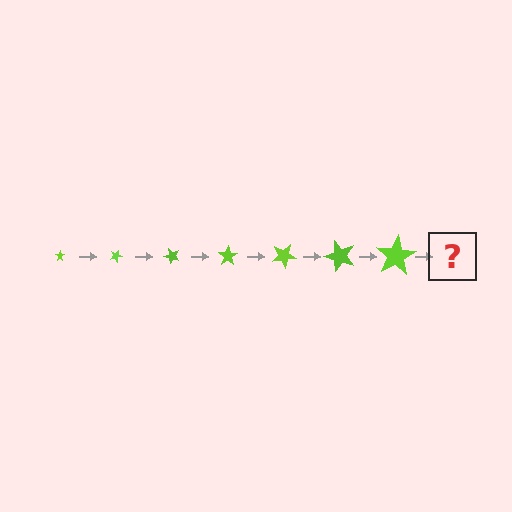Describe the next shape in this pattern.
It should be a star, larger than the previous one and rotated 175 degrees from the start.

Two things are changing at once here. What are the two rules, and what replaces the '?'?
The two rules are that the star grows larger each step and it rotates 25 degrees each step. The '?' should be a star, larger than the previous one and rotated 175 degrees from the start.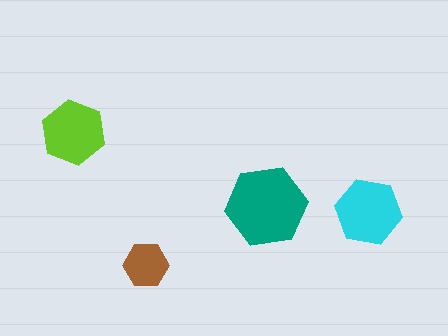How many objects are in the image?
There are 4 objects in the image.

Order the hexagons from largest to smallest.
the teal one, the cyan one, the lime one, the brown one.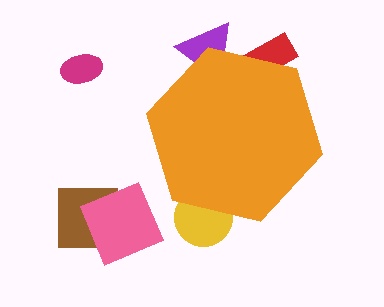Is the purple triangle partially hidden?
Yes, the purple triangle is partially hidden behind the orange hexagon.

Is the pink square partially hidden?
No, the pink square is fully visible.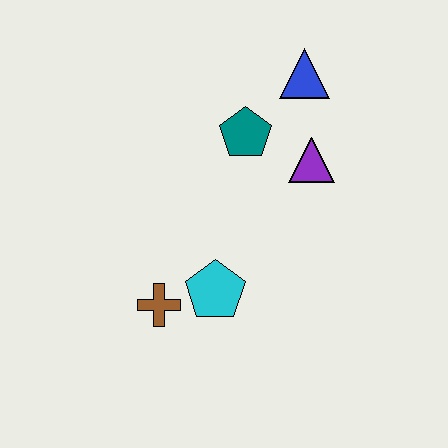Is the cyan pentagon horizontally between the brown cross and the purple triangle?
Yes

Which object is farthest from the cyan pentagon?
The blue triangle is farthest from the cyan pentagon.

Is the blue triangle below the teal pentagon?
No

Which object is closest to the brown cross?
The cyan pentagon is closest to the brown cross.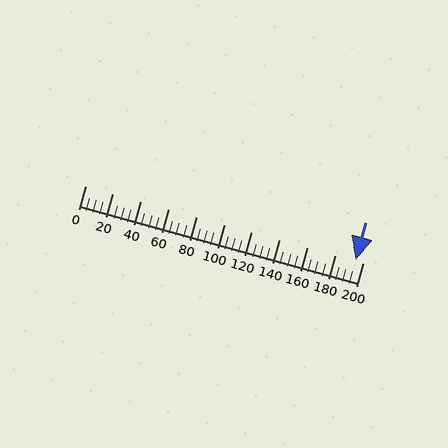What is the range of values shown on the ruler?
The ruler shows values from 0 to 200.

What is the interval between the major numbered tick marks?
The major tick marks are spaced 20 units apart.